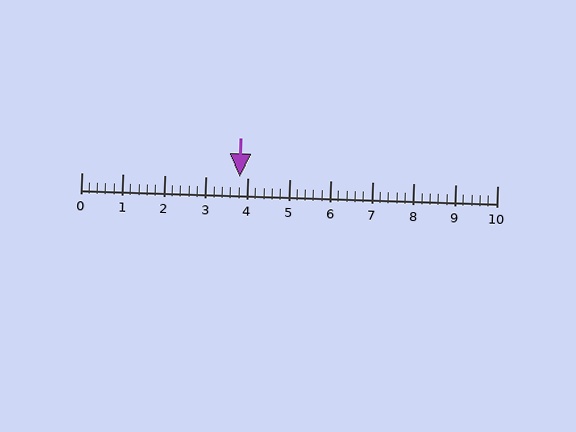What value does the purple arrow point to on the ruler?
The purple arrow points to approximately 3.8.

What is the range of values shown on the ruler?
The ruler shows values from 0 to 10.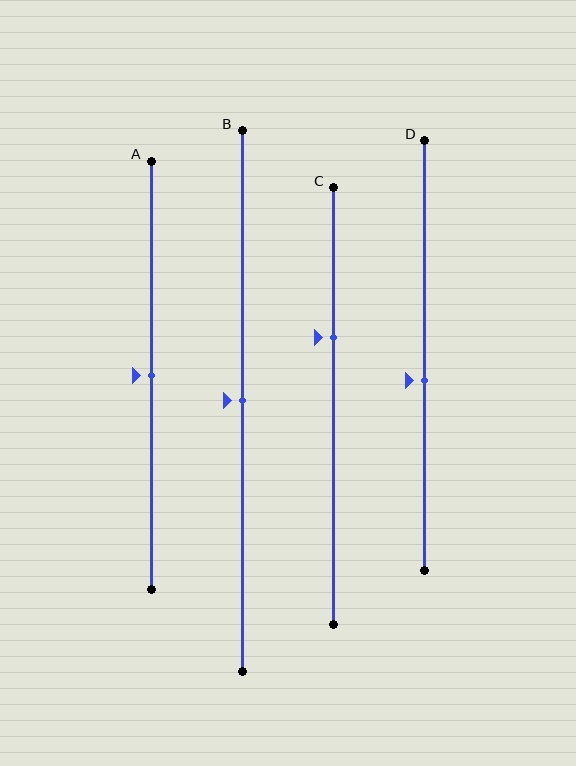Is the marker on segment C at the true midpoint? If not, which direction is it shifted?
No, the marker on segment C is shifted upward by about 16% of the segment length.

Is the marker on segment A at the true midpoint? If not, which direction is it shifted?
Yes, the marker on segment A is at the true midpoint.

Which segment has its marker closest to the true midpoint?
Segment A has its marker closest to the true midpoint.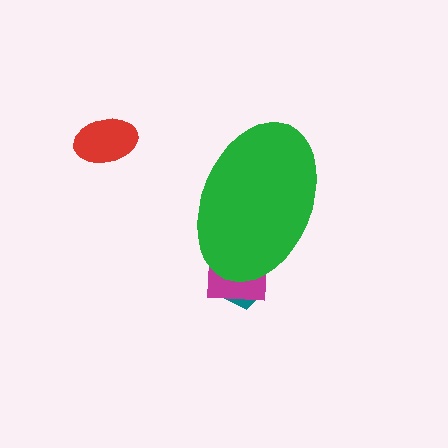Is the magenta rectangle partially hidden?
Yes, the magenta rectangle is partially hidden behind the green ellipse.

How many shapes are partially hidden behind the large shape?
2 shapes are partially hidden.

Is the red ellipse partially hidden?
No, the red ellipse is fully visible.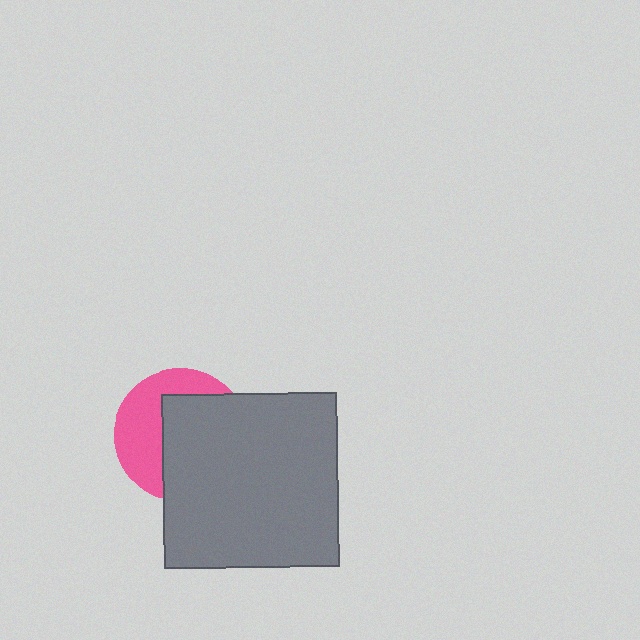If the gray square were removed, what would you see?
You would see the complete pink circle.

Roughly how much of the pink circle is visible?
A small part of it is visible (roughly 42%).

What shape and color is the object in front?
The object in front is a gray square.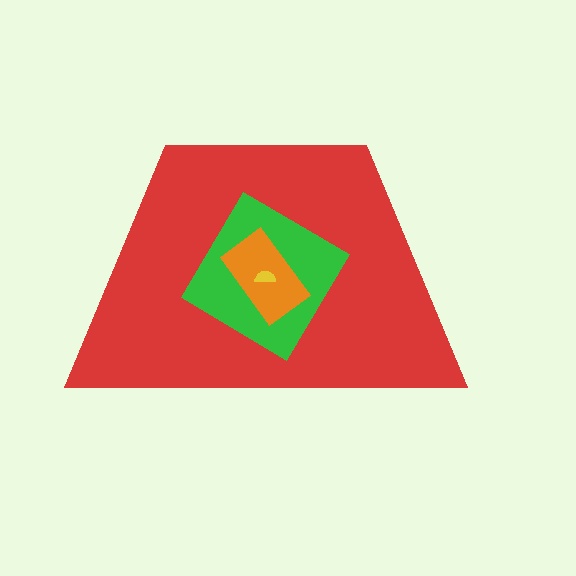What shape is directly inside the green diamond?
The orange rectangle.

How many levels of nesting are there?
4.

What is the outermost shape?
The red trapezoid.